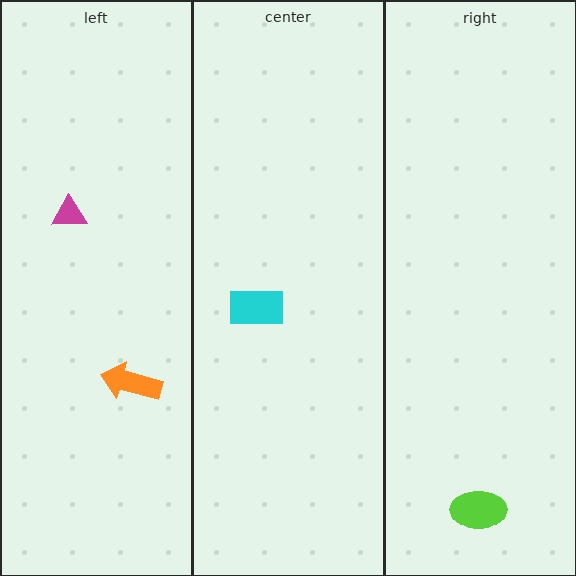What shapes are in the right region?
The lime ellipse.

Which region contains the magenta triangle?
The left region.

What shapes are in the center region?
The cyan rectangle.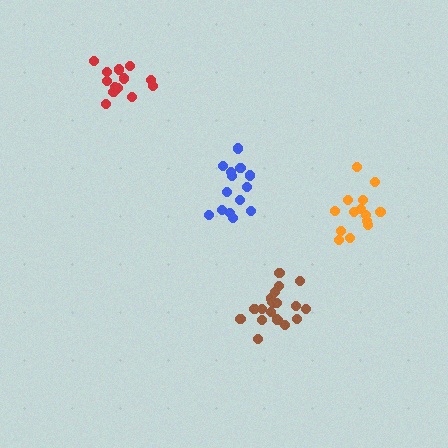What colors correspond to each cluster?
The clusters are colored: red, brown, blue, orange.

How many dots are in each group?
Group 1: 14 dots, Group 2: 20 dots, Group 3: 15 dots, Group 4: 14 dots (63 total).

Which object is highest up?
The red cluster is topmost.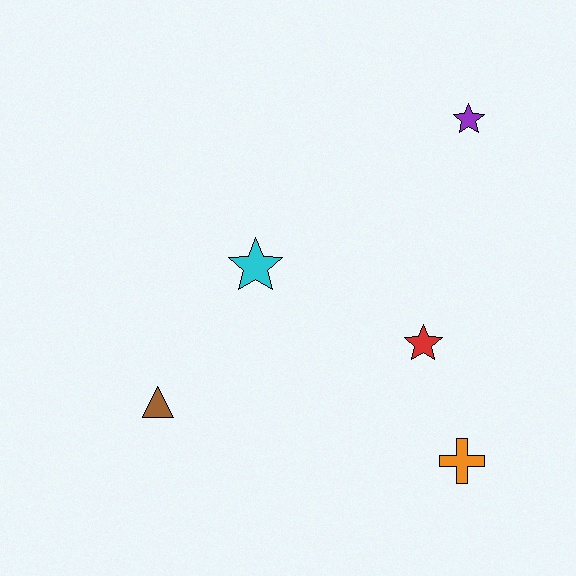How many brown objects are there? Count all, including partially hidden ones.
There is 1 brown object.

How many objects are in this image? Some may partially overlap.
There are 5 objects.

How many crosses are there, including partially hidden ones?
There is 1 cross.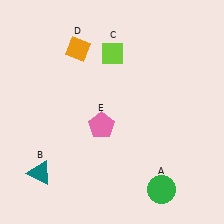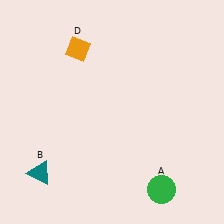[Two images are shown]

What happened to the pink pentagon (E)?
The pink pentagon (E) was removed in Image 2. It was in the bottom-left area of Image 1.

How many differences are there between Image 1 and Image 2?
There are 2 differences between the two images.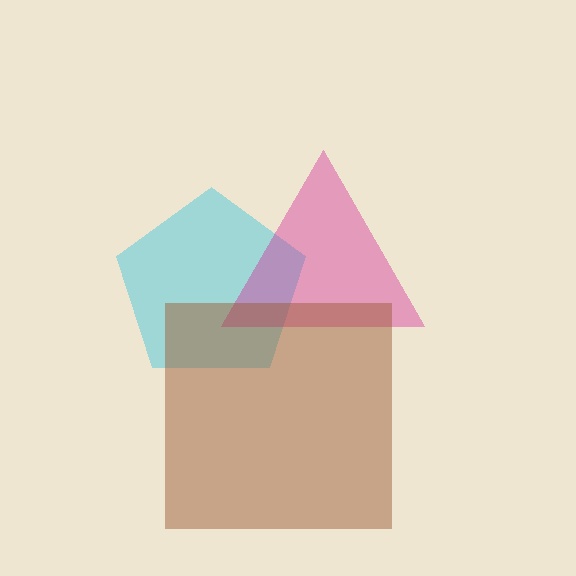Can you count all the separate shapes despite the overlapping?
Yes, there are 3 separate shapes.